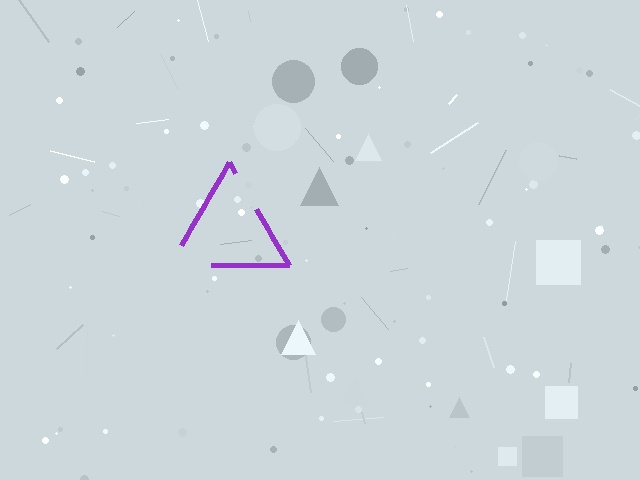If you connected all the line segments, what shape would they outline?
They would outline a triangle.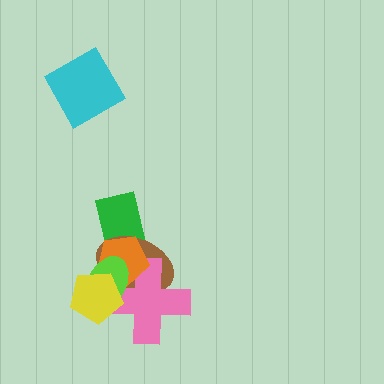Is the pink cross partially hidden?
Yes, it is partially covered by another shape.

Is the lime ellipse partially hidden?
Yes, it is partially covered by another shape.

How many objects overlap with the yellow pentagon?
4 objects overlap with the yellow pentagon.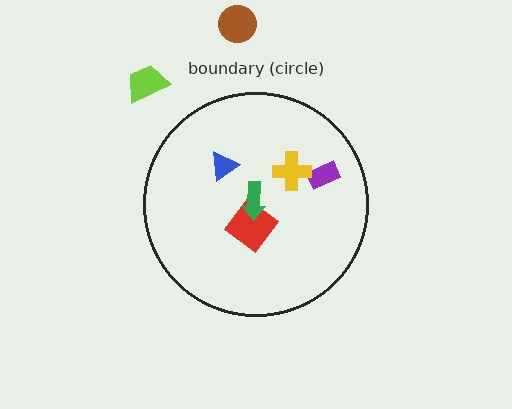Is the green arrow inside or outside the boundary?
Inside.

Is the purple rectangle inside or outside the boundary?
Inside.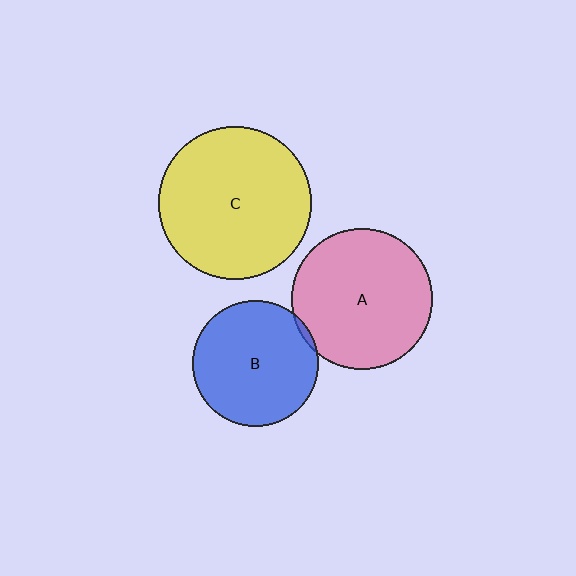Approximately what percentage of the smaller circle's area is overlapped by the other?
Approximately 5%.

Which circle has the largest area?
Circle C (yellow).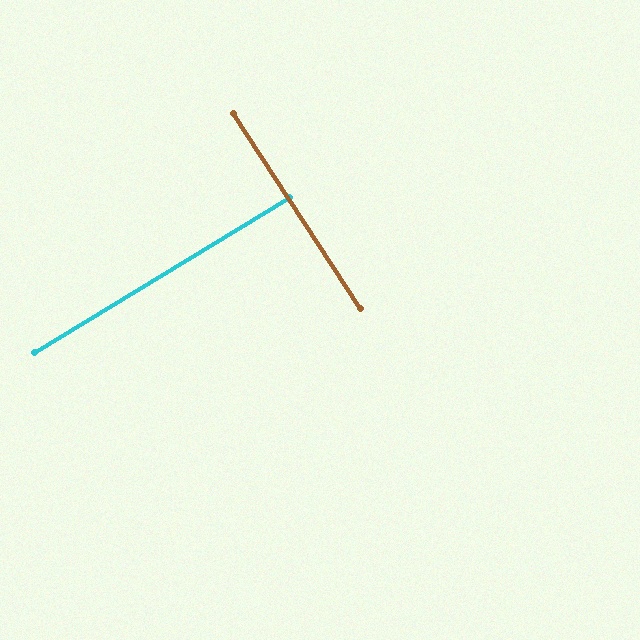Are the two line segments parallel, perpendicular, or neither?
Perpendicular — they meet at approximately 88°.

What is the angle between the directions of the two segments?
Approximately 88 degrees.